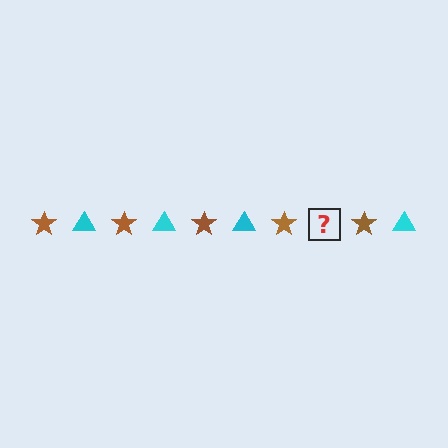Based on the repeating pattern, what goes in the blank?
The blank should be a cyan triangle.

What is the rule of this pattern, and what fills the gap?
The rule is that the pattern alternates between brown star and cyan triangle. The gap should be filled with a cyan triangle.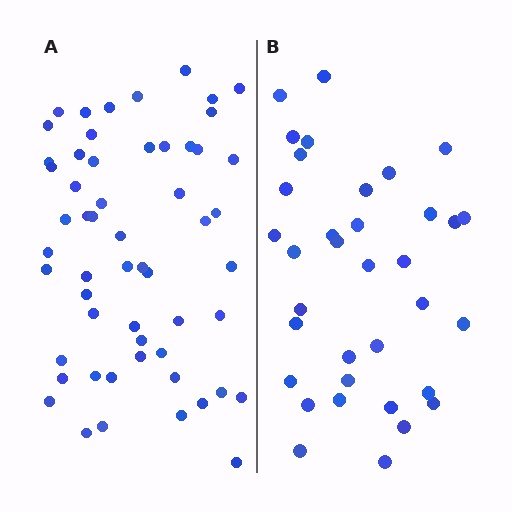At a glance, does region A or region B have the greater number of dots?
Region A (the left region) has more dots.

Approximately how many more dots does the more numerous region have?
Region A has approximately 20 more dots than region B.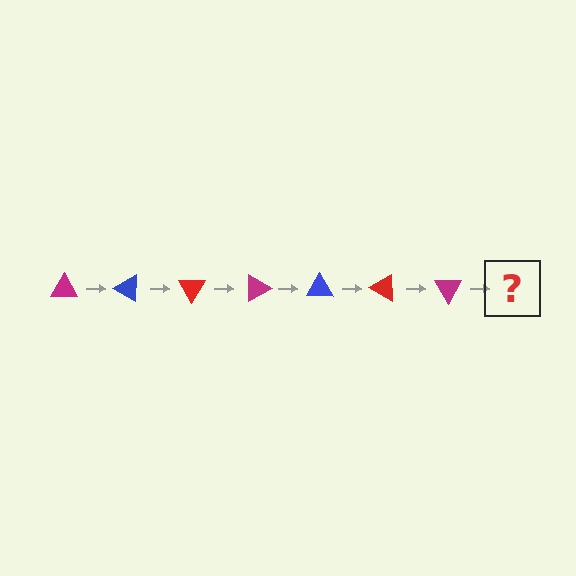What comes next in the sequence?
The next element should be a blue triangle, rotated 210 degrees from the start.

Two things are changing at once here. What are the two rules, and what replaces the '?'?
The two rules are that it rotates 30 degrees each step and the color cycles through magenta, blue, and red. The '?' should be a blue triangle, rotated 210 degrees from the start.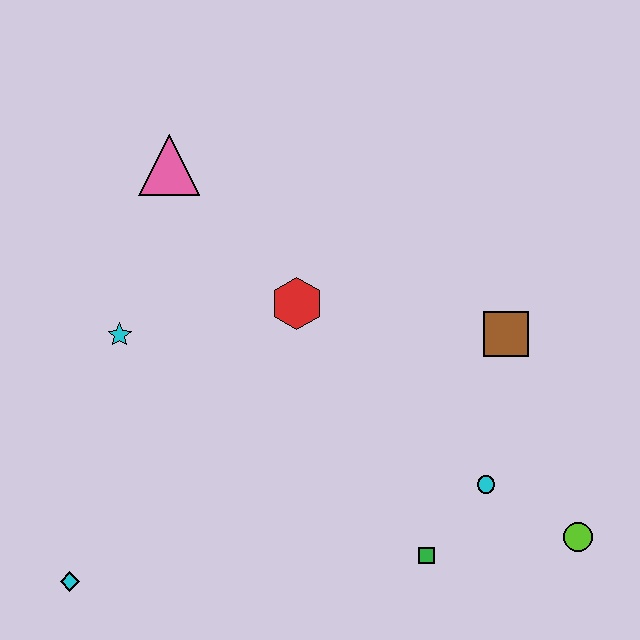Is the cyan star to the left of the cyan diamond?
No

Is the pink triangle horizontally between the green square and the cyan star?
Yes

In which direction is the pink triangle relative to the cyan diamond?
The pink triangle is above the cyan diamond.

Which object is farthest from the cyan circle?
The pink triangle is farthest from the cyan circle.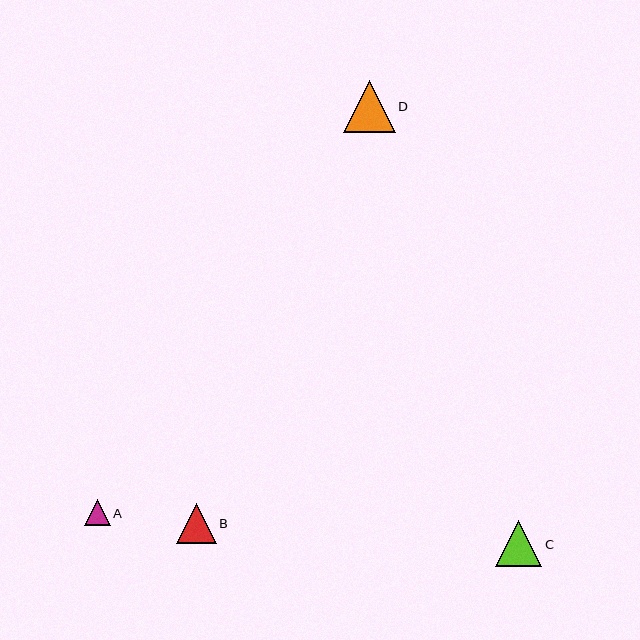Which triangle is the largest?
Triangle D is the largest with a size of approximately 52 pixels.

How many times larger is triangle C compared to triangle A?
Triangle C is approximately 1.8 times the size of triangle A.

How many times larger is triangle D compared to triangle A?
Triangle D is approximately 2.0 times the size of triangle A.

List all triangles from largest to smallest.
From largest to smallest: D, C, B, A.